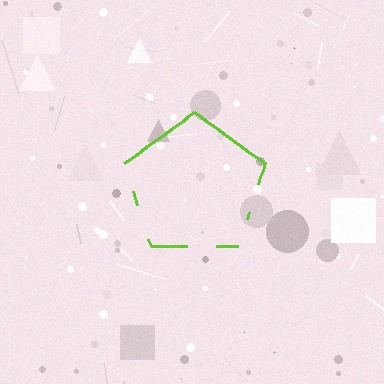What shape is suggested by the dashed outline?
The dashed outline suggests a pentagon.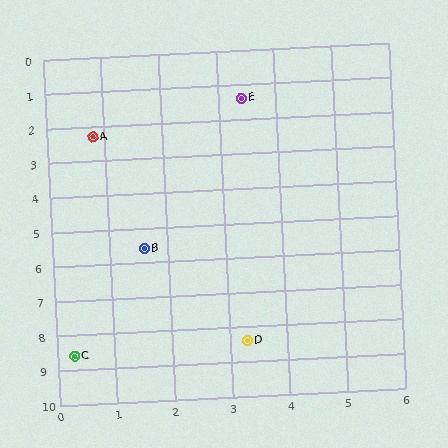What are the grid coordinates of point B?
Point B is at approximately (1.6, 5.6).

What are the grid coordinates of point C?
Point C is at approximately (0.3, 8.6).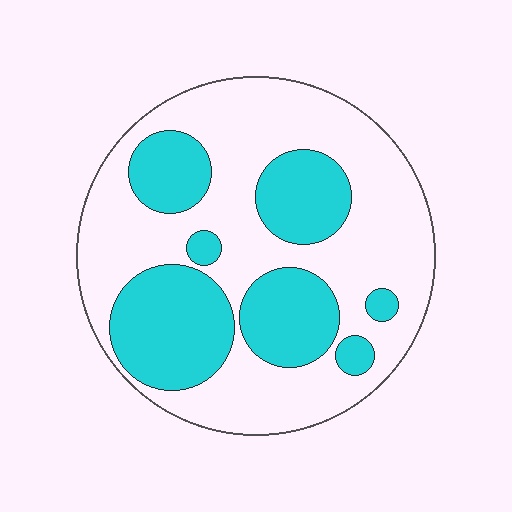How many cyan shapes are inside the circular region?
7.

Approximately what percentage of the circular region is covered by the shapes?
Approximately 35%.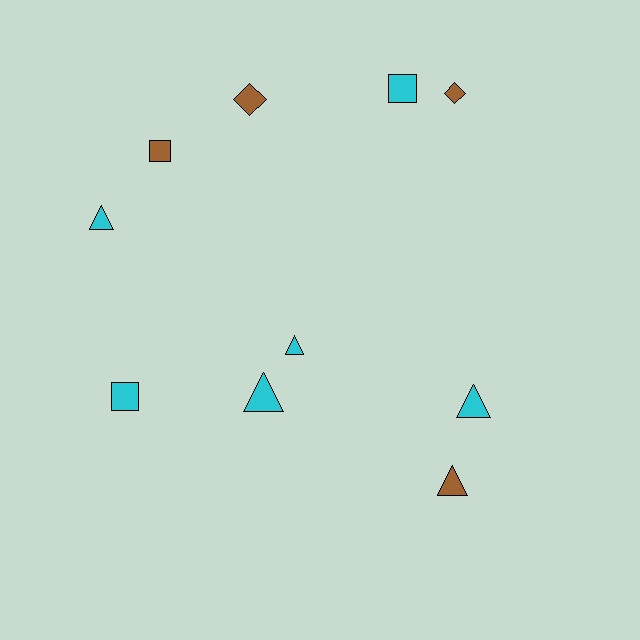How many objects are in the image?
There are 10 objects.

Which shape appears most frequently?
Triangle, with 5 objects.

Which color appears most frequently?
Cyan, with 6 objects.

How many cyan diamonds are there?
There are no cyan diamonds.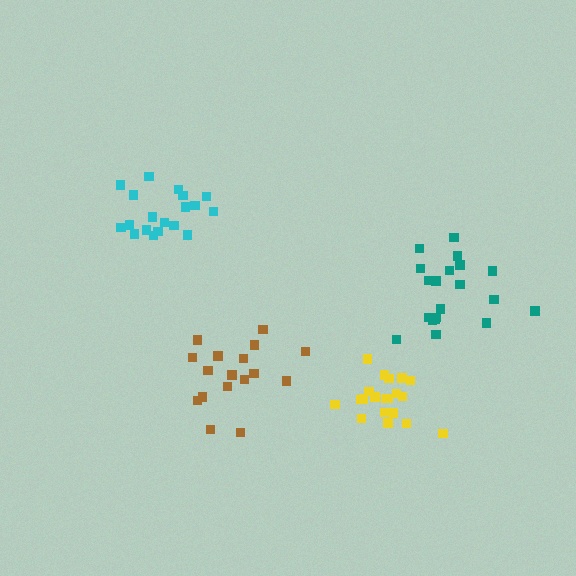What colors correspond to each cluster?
The clusters are colored: yellow, brown, cyan, teal.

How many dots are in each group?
Group 1: 20 dots, Group 2: 17 dots, Group 3: 19 dots, Group 4: 20 dots (76 total).